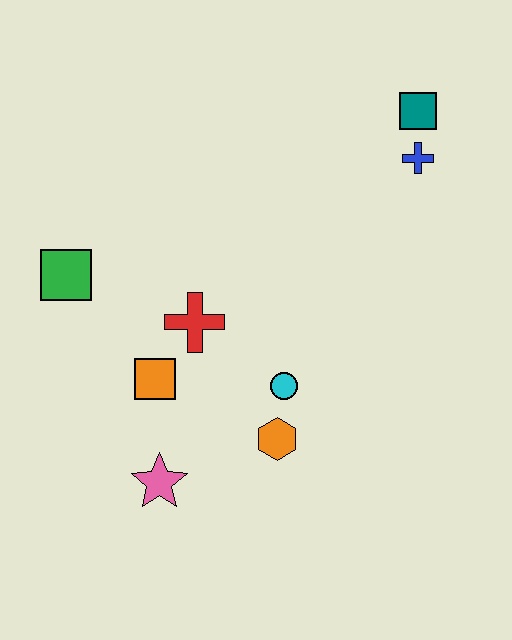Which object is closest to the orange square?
The red cross is closest to the orange square.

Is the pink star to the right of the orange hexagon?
No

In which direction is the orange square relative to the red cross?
The orange square is below the red cross.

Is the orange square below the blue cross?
Yes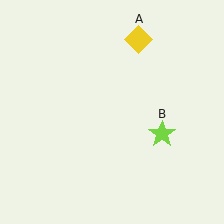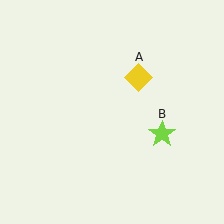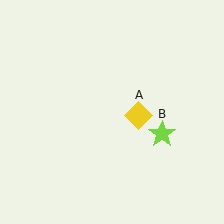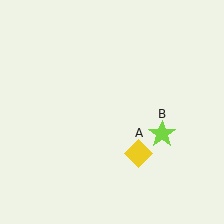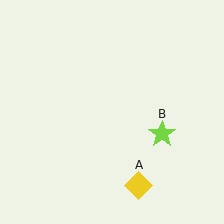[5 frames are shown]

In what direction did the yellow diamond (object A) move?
The yellow diamond (object A) moved down.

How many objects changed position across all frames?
1 object changed position: yellow diamond (object A).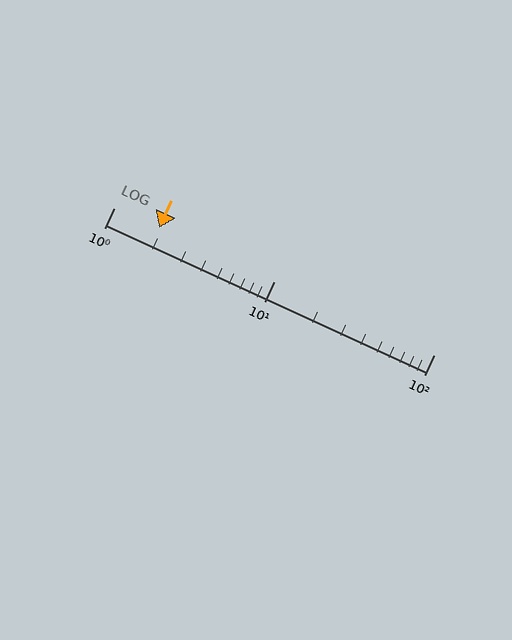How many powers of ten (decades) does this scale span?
The scale spans 2 decades, from 1 to 100.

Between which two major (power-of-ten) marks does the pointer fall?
The pointer is between 1 and 10.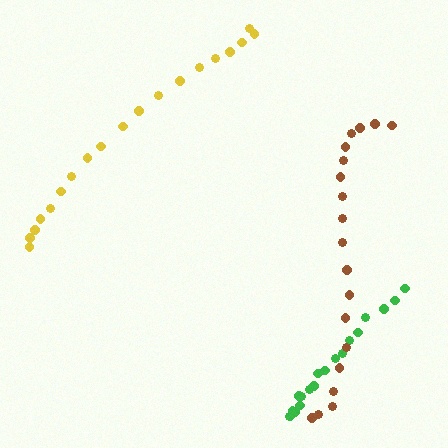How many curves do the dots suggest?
There are 3 distinct paths.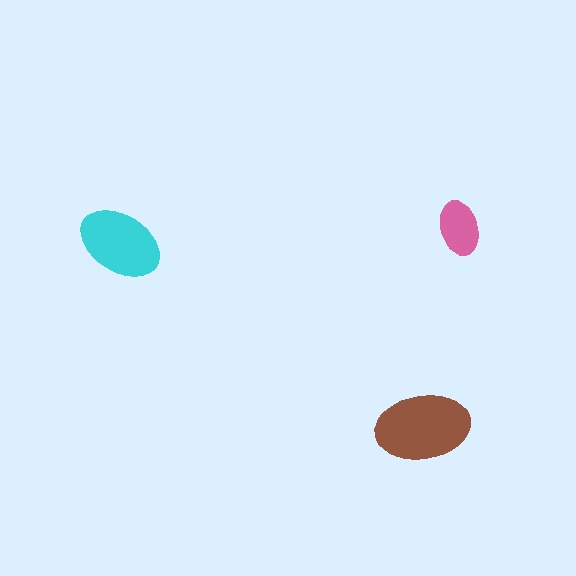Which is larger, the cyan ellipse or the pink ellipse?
The cyan one.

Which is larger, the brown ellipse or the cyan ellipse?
The brown one.